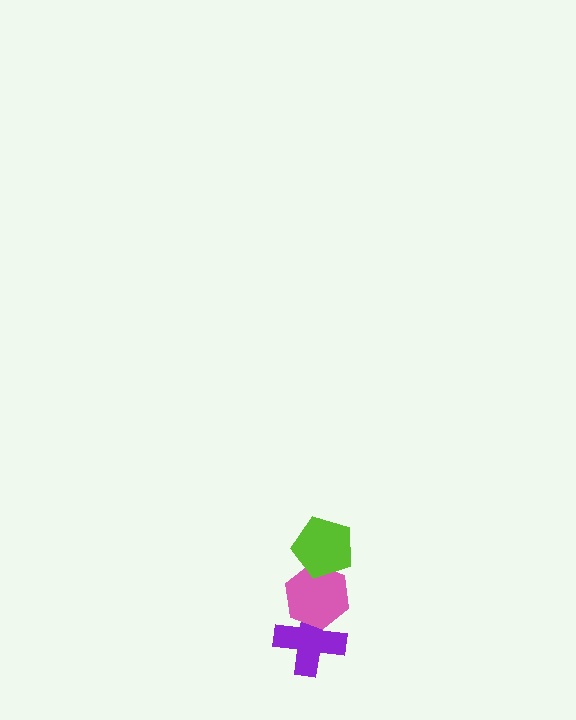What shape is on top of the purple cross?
The pink hexagon is on top of the purple cross.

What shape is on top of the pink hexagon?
The lime pentagon is on top of the pink hexagon.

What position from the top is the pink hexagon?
The pink hexagon is 2nd from the top.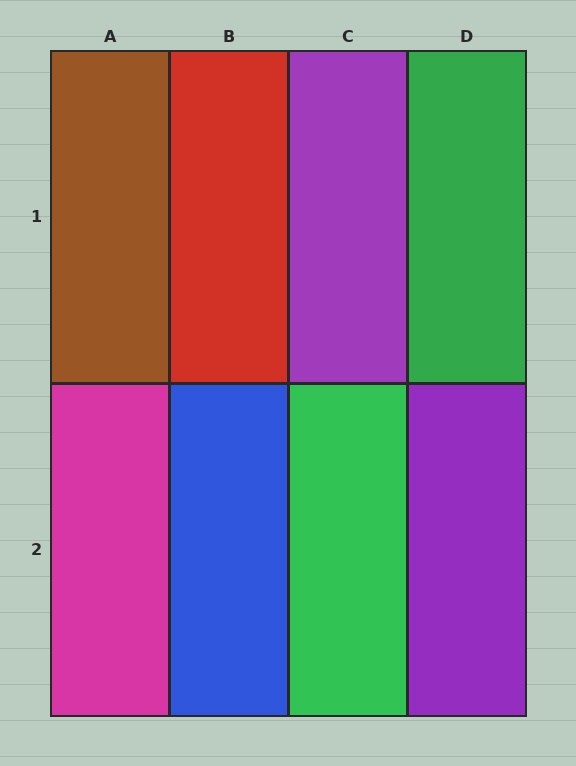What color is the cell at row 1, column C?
Purple.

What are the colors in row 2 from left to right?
Magenta, blue, green, purple.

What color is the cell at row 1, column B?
Red.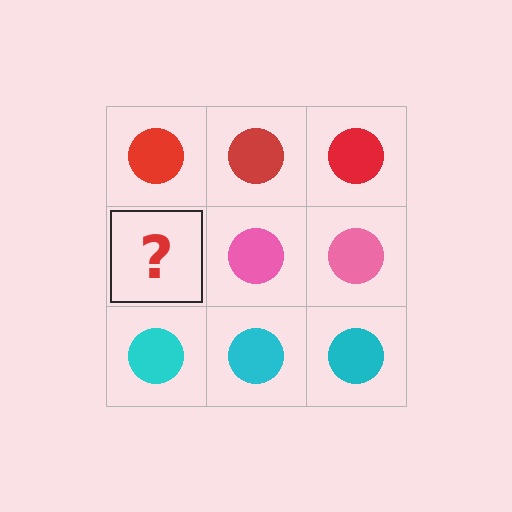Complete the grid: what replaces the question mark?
The question mark should be replaced with a pink circle.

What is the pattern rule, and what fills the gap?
The rule is that each row has a consistent color. The gap should be filled with a pink circle.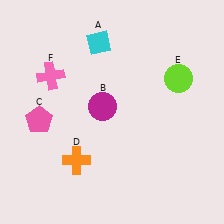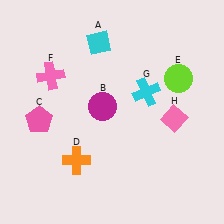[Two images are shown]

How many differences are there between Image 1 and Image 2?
There are 2 differences between the two images.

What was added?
A cyan cross (G), a pink diamond (H) were added in Image 2.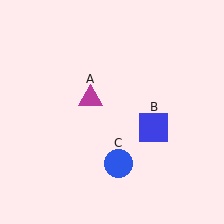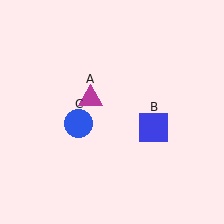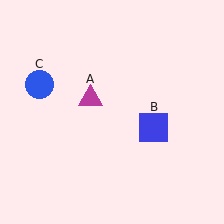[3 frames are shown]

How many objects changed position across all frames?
1 object changed position: blue circle (object C).